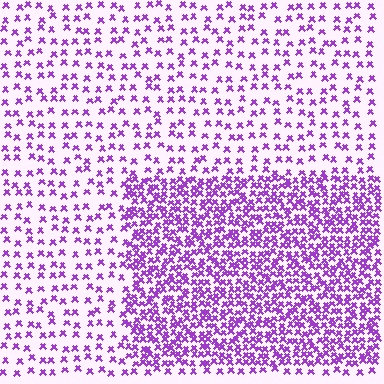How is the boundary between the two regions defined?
The boundary is defined by a change in element density (approximately 2.6x ratio). All elements are the same color, size, and shape.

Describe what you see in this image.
The image contains small purple elements arranged at two different densities. A rectangle-shaped region is visible where the elements are more densely packed than the surrounding area.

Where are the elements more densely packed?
The elements are more densely packed inside the rectangle boundary.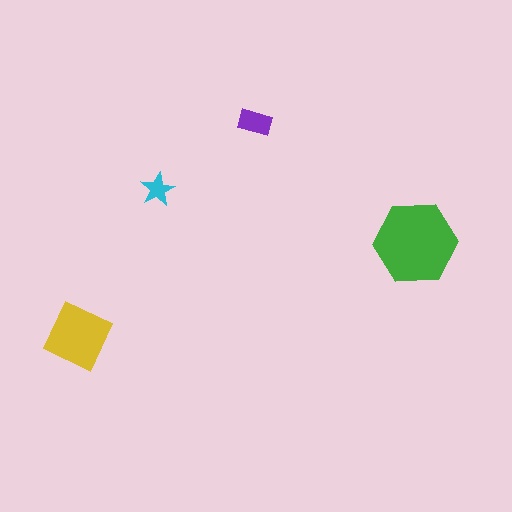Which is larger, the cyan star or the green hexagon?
The green hexagon.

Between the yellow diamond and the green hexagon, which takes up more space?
The green hexagon.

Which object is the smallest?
The cyan star.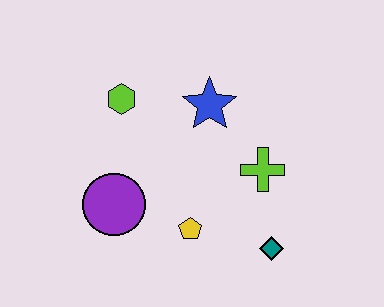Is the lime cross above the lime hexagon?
No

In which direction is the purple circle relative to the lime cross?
The purple circle is to the left of the lime cross.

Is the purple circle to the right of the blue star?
No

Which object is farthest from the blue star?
The teal diamond is farthest from the blue star.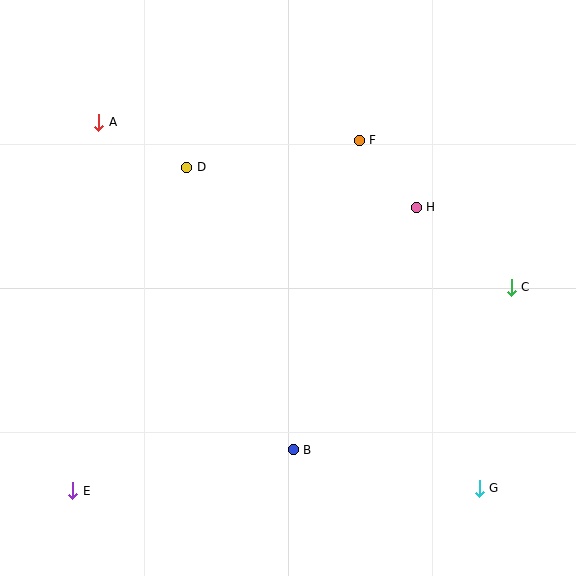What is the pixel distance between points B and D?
The distance between B and D is 302 pixels.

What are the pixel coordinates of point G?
Point G is at (479, 488).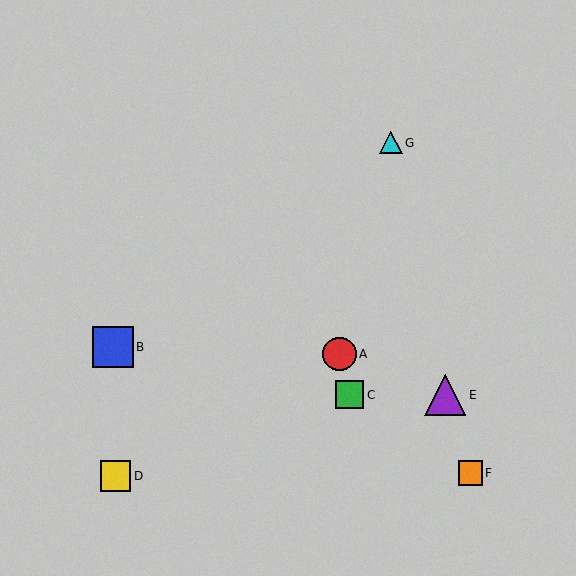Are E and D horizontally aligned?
No, E is at y≈395 and D is at y≈476.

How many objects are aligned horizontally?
2 objects (C, E) are aligned horizontally.